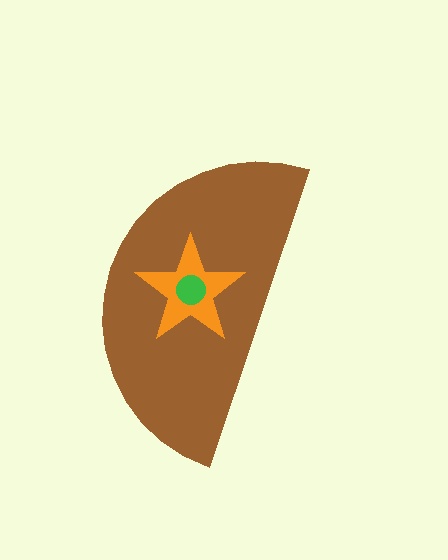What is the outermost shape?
The brown semicircle.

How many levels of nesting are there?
3.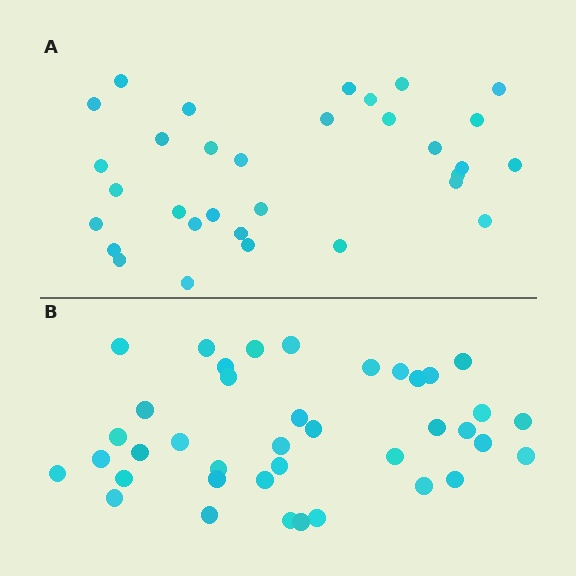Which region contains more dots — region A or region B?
Region B (the bottom region) has more dots.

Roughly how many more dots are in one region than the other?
Region B has roughly 8 or so more dots than region A.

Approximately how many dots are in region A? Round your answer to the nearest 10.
About 30 dots. (The exact count is 32, which rounds to 30.)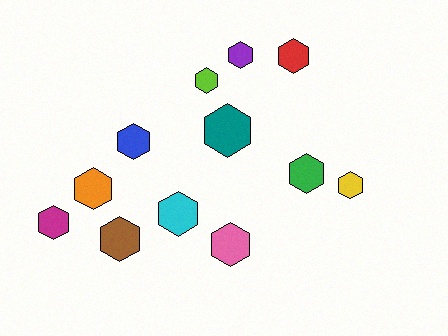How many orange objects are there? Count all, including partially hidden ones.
There is 1 orange object.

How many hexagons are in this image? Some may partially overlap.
There are 12 hexagons.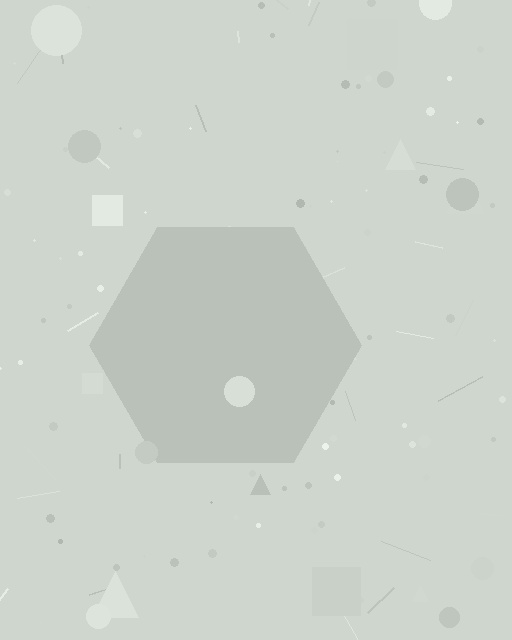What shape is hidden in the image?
A hexagon is hidden in the image.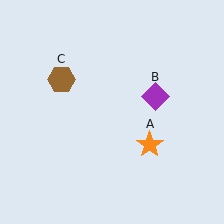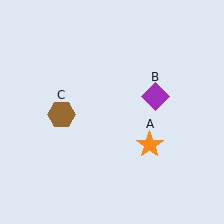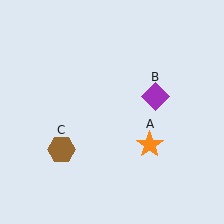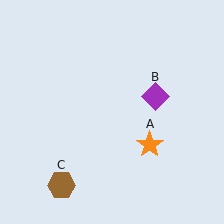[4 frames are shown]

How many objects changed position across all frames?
1 object changed position: brown hexagon (object C).